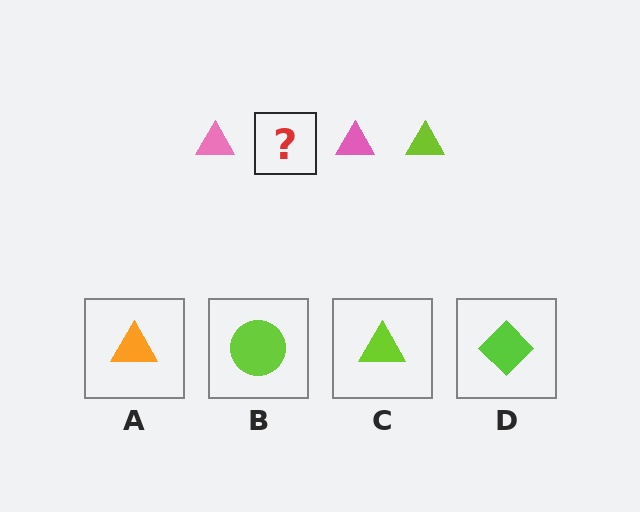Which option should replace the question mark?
Option C.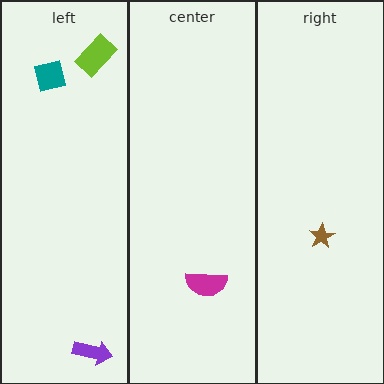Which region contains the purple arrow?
The left region.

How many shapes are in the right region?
1.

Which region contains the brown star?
The right region.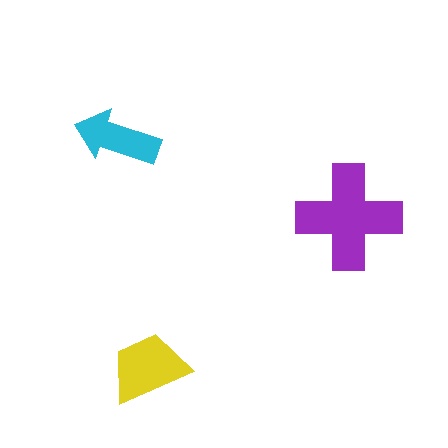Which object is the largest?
The purple cross.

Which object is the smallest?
The cyan arrow.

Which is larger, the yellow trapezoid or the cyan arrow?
The yellow trapezoid.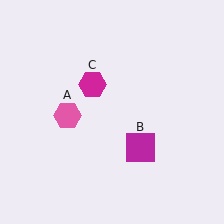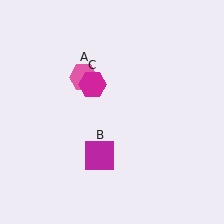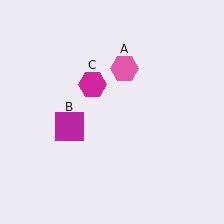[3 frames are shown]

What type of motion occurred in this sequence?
The pink hexagon (object A), magenta square (object B) rotated clockwise around the center of the scene.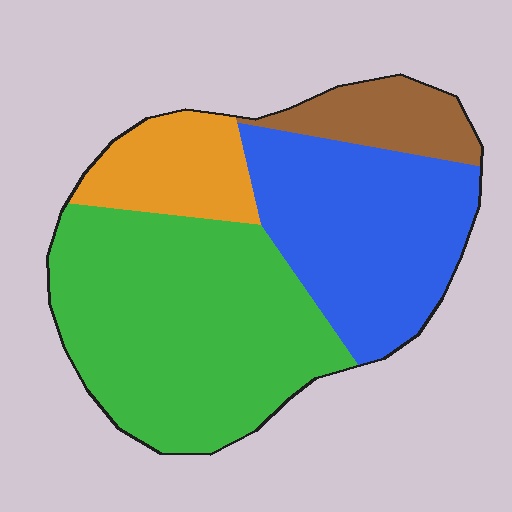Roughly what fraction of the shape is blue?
Blue takes up about one third (1/3) of the shape.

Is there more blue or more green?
Green.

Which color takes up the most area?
Green, at roughly 45%.